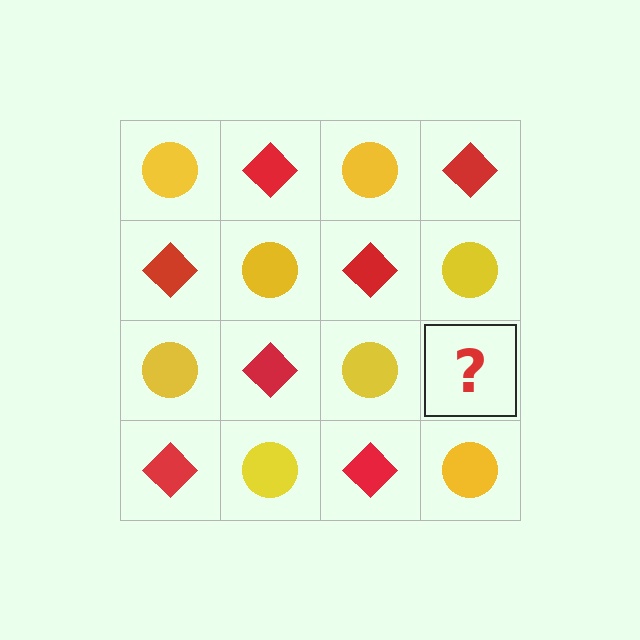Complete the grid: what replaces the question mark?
The question mark should be replaced with a red diamond.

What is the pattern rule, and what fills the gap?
The rule is that it alternates yellow circle and red diamond in a checkerboard pattern. The gap should be filled with a red diamond.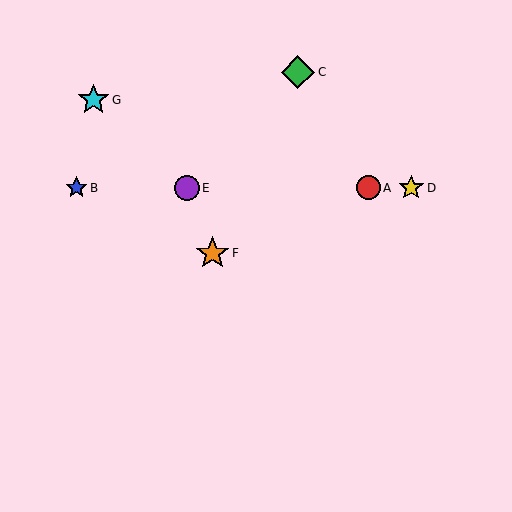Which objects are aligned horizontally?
Objects A, B, D, E are aligned horizontally.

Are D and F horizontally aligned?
No, D is at y≈188 and F is at y≈253.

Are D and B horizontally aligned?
Yes, both are at y≈188.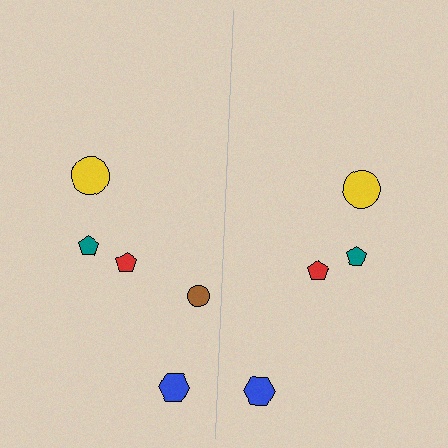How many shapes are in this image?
There are 9 shapes in this image.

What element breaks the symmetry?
A brown circle is missing from the right side.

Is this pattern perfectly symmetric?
No, the pattern is not perfectly symmetric. A brown circle is missing from the right side.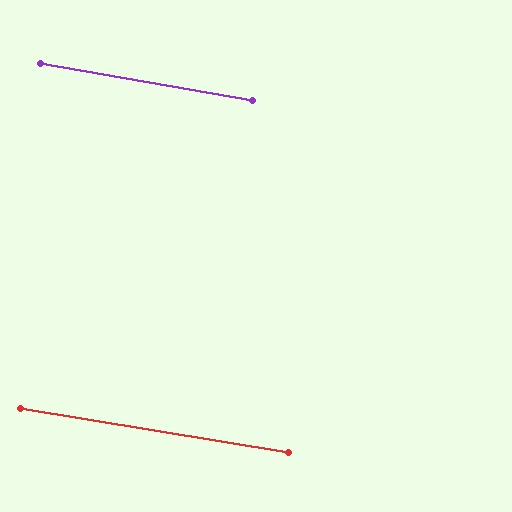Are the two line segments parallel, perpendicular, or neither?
Parallel — their directions differ by only 0.5°.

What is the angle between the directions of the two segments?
Approximately 0 degrees.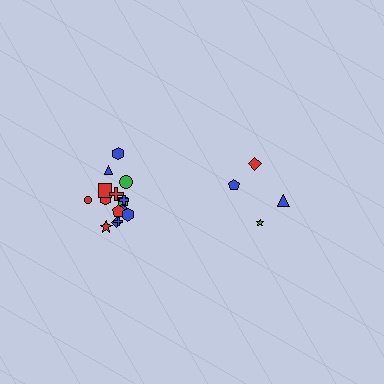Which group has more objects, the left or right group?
The left group.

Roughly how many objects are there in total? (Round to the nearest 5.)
Roughly 20 objects in total.